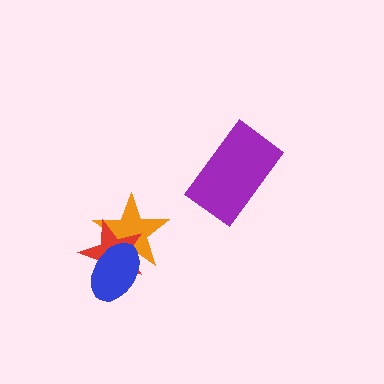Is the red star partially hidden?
Yes, it is partially covered by another shape.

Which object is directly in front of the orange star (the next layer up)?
The red star is directly in front of the orange star.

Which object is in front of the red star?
The blue ellipse is in front of the red star.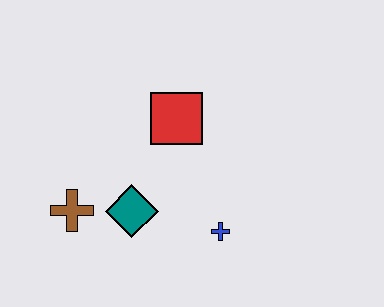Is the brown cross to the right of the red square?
No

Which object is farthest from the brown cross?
The blue cross is farthest from the brown cross.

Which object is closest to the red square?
The teal diamond is closest to the red square.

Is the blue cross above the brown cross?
No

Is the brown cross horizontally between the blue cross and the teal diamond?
No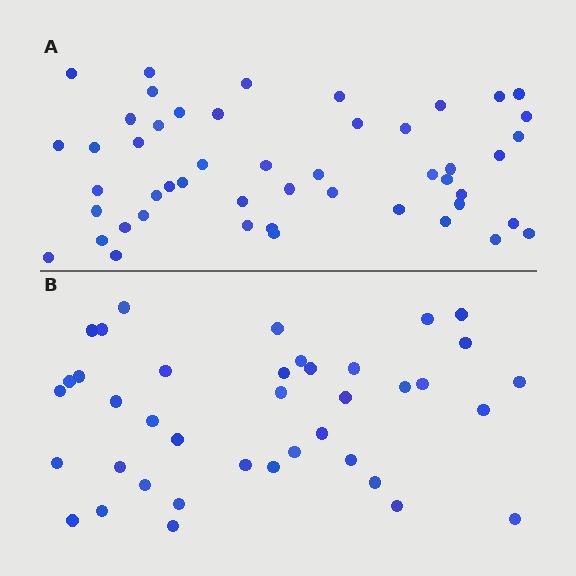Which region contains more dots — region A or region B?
Region A (the top region) has more dots.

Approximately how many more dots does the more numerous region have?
Region A has roughly 10 or so more dots than region B.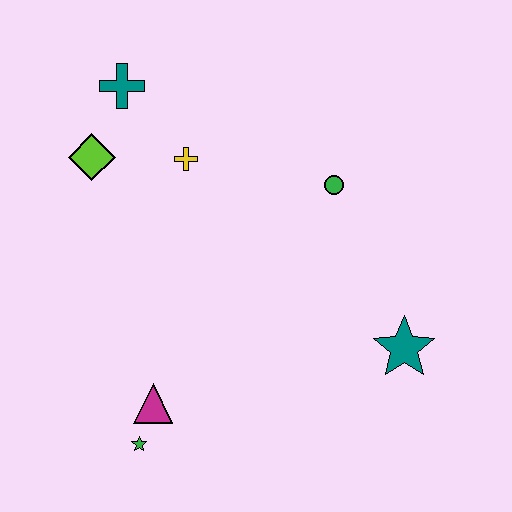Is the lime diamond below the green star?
No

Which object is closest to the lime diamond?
The teal cross is closest to the lime diamond.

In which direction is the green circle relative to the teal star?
The green circle is above the teal star.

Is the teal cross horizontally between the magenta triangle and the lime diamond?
Yes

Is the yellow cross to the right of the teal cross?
Yes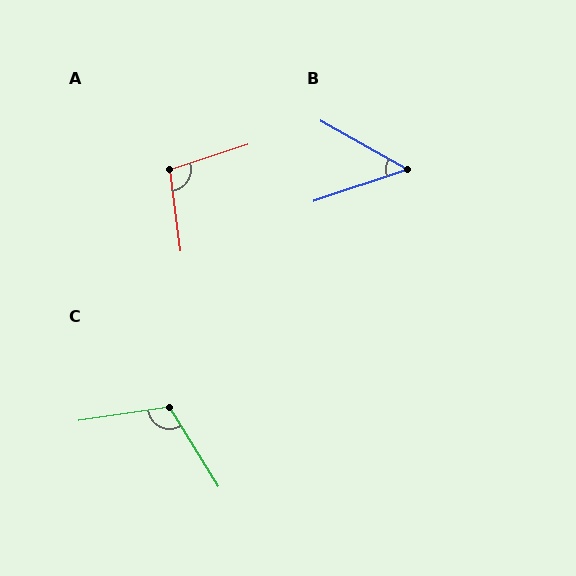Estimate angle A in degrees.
Approximately 101 degrees.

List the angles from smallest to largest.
B (48°), A (101°), C (113°).